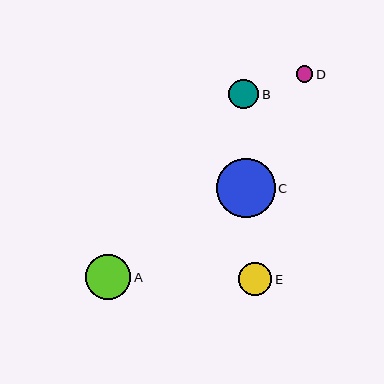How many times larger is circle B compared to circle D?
Circle B is approximately 1.8 times the size of circle D.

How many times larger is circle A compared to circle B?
Circle A is approximately 1.5 times the size of circle B.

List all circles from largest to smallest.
From largest to smallest: C, A, E, B, D.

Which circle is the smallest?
Circle D is the smallest with a size of approximately 17 pixels.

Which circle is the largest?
Circle C is the largest with a size of approximately 59 pixels.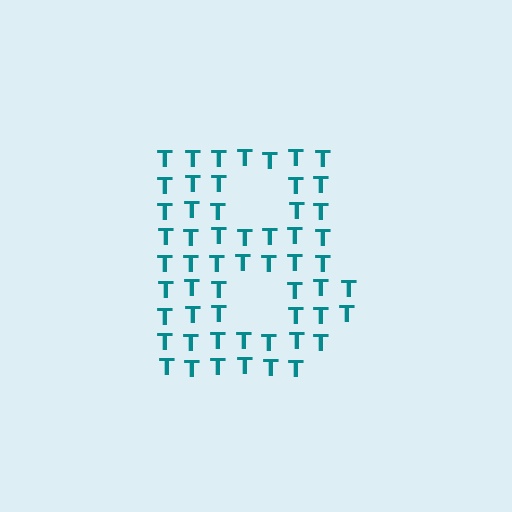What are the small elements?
The small elements are letter T's.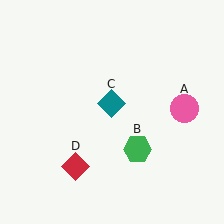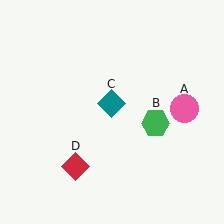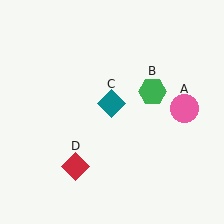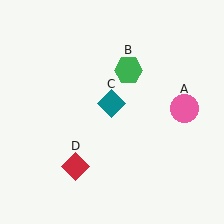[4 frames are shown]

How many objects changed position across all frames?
1 object changed position: green hexagon (object B).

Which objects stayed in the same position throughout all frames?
Pink circle (object A) and teal diamond (object C) and red diamond (object D) remained stationary.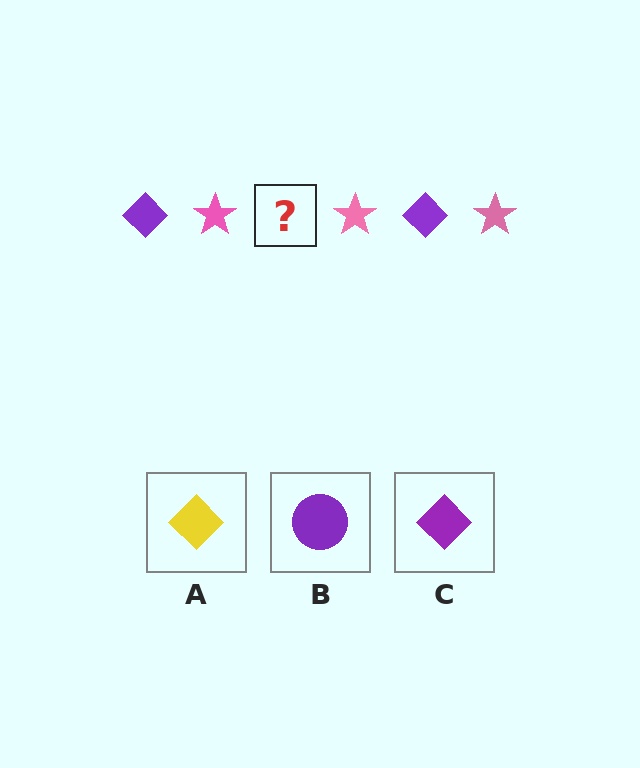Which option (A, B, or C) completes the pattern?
C.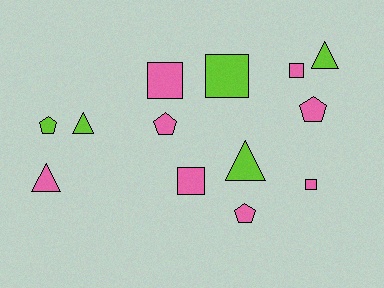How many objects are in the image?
There are 13 objects.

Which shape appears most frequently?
Square, with 5 objects.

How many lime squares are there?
There is 1 lime square.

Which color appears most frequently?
Pink, with 8 objects.